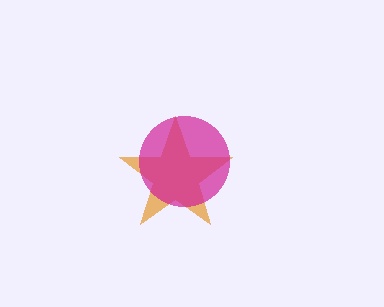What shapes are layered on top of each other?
The layered shapes are: an orange star, a magenta circle.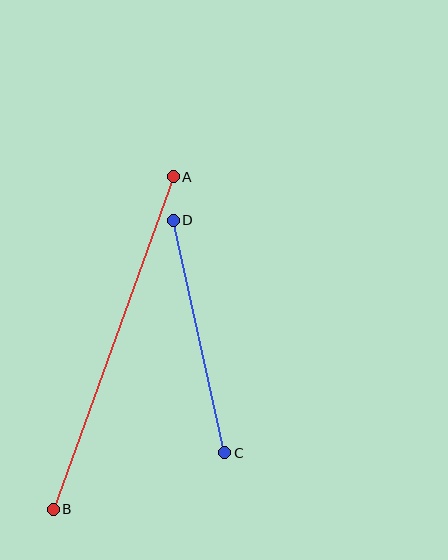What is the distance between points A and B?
The distance is approximately 353 pixels.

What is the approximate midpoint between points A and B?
The midpoint is at approximately (113, 343) pixels.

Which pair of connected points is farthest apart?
Points A and B are farthest apart.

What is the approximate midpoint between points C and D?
The midpoint is at approximately (199, 336) pixels.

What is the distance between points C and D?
The distance is approximately 238 pixels.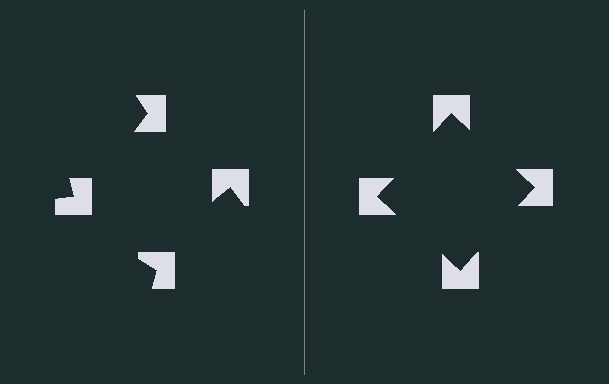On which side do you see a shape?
An illusory square appears on the right side. On the left side the wedge cuts are rotated, so no coherent shape forms.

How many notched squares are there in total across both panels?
8 — 4 on each side.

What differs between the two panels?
The notched squares are positioned identically on both sides; only the wedge orientations differ. On the right they align to a square; on the left they are misaligned.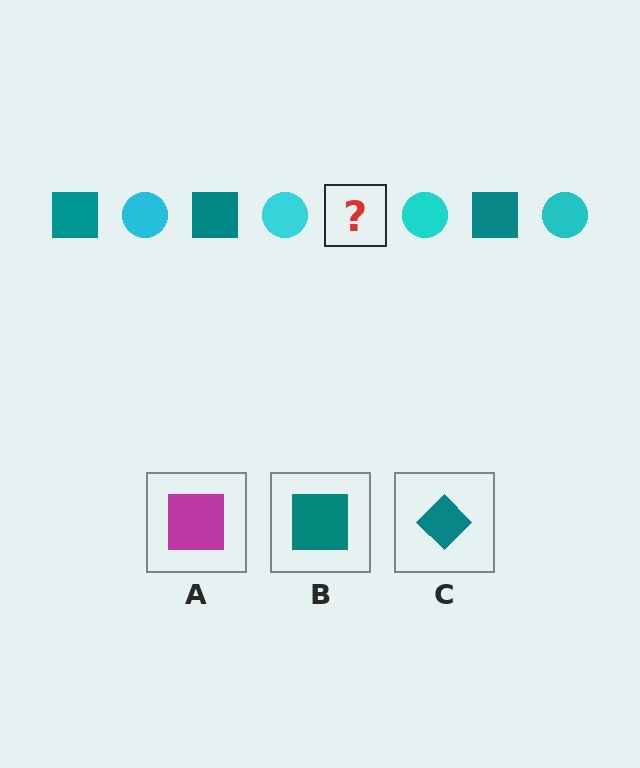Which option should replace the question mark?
Option B.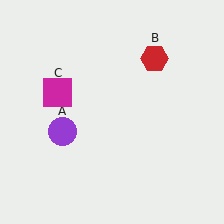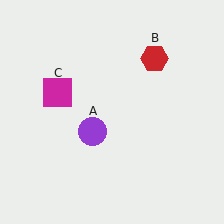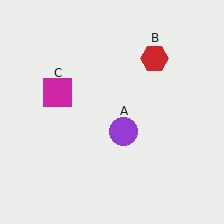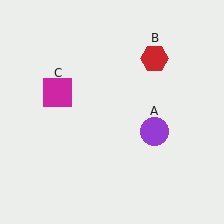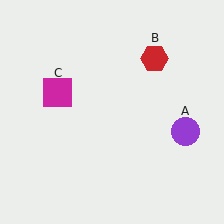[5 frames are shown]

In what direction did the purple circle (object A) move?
The purple circle (object A) moved right.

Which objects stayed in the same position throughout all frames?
Red hexagon (object B) and magenta square (object C) remained stationary.